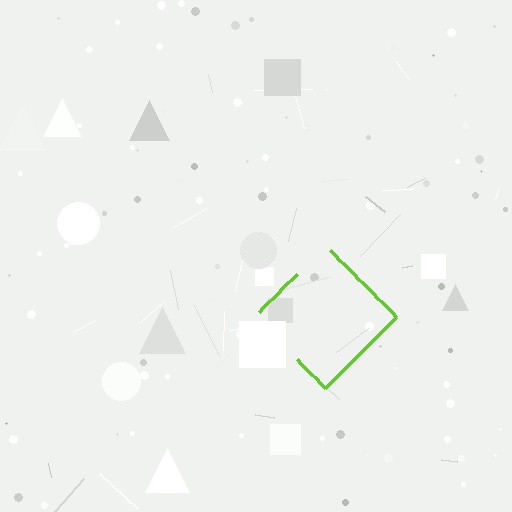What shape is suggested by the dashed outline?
The dashed outline suggests a diamond.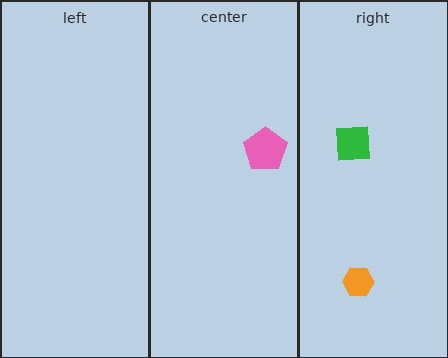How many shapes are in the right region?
2.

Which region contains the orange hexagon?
The right region.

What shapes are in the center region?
The pink pentagon.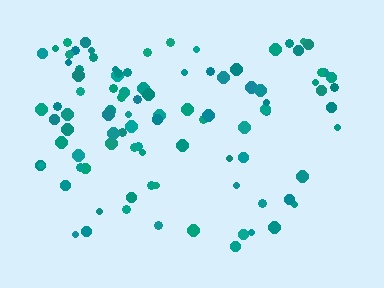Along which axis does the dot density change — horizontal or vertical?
Vertical.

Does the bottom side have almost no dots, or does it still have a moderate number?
Still a moderate number, just noticeably fewer than the top.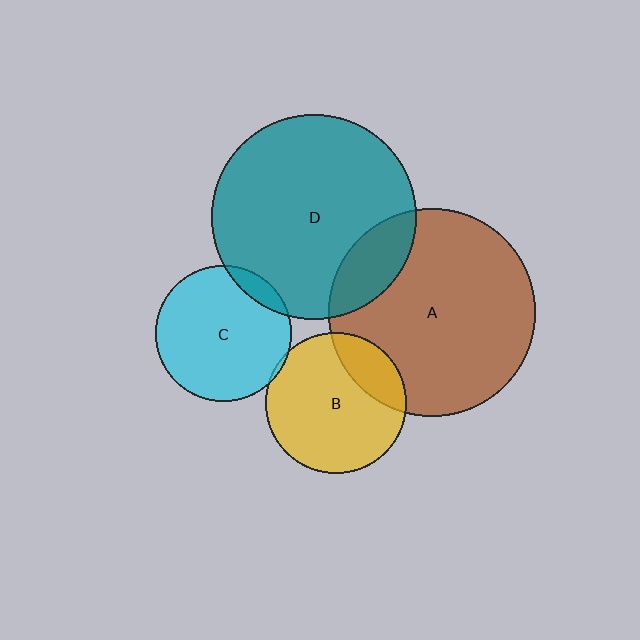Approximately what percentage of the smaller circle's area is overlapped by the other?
Approximately 15%.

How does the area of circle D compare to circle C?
Approximately 2.3 times.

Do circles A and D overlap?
Yes.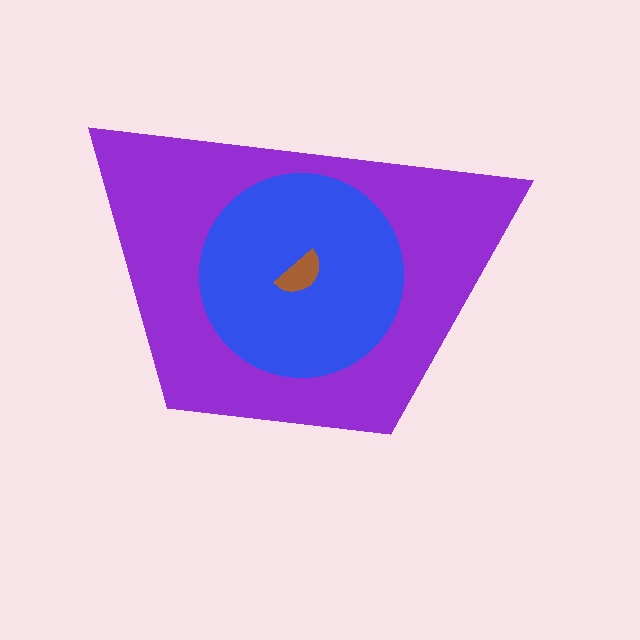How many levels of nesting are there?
3.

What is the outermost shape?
The purple trapezoid.